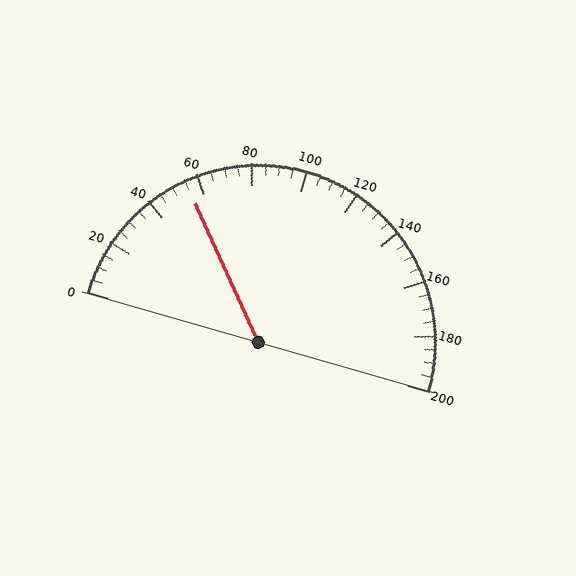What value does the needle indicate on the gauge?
The needle indicates approximately 55.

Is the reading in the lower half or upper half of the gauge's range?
The reading is in the lower half of the range (0 to 200).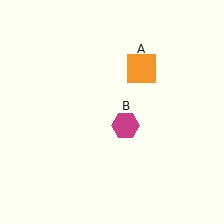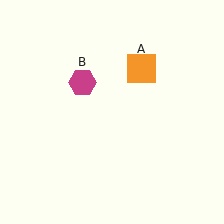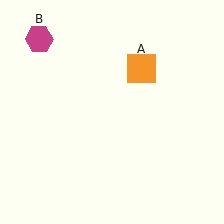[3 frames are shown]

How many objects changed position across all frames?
1 object changed position: magenta hexagon (object B).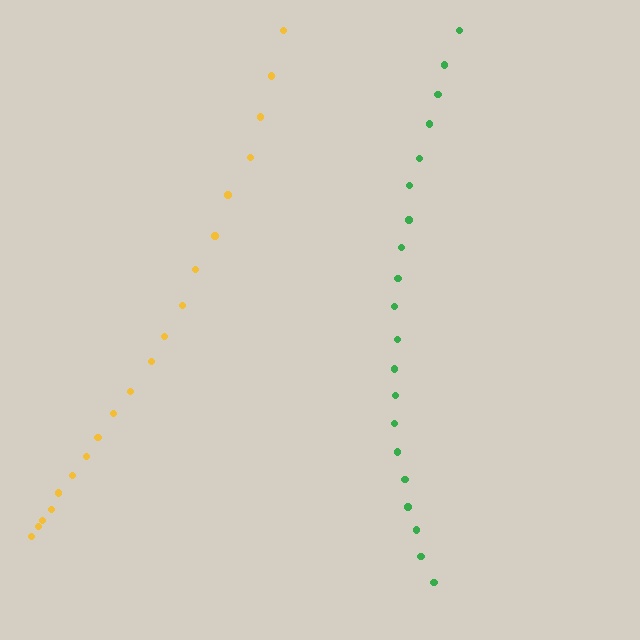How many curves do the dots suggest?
There are 2 distinct paths.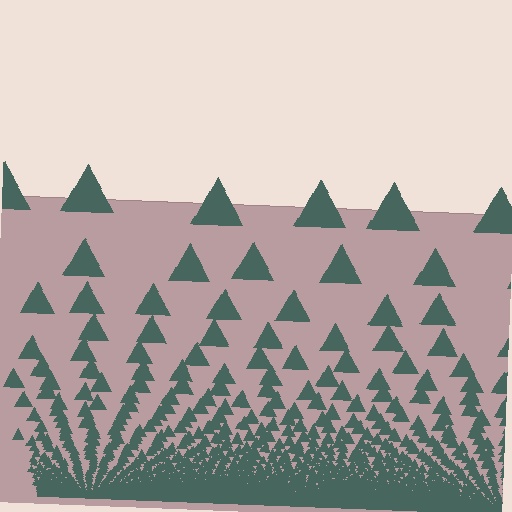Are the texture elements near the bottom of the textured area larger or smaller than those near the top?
Smaller. The gradient is inverted — elements near the bottom are smaller and denser.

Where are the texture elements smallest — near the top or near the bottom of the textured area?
Near the bottom.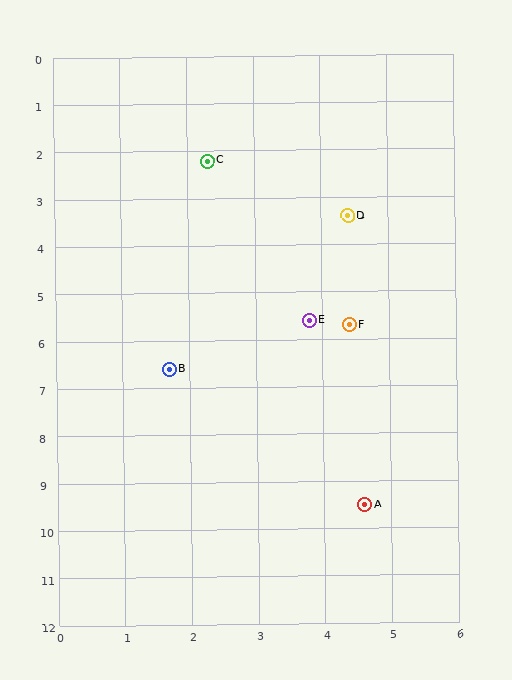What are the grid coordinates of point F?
Point F is at approximately (4.4, 5.7).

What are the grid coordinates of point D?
Point D is at approximately (4.4, 3.4).